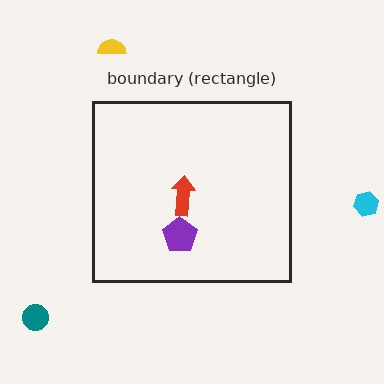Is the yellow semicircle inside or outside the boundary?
Outside.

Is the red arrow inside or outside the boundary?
Inside.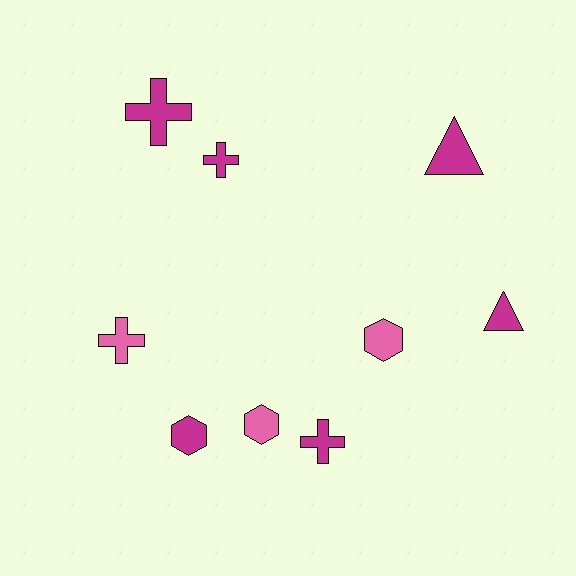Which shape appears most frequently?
Cross, with 4 objects.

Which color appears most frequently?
Magenta, with 6 objects.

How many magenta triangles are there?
There are 2 magenta triangles.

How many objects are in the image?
There are 9 objects.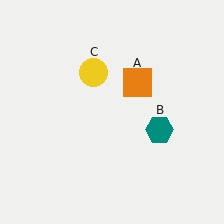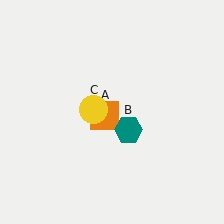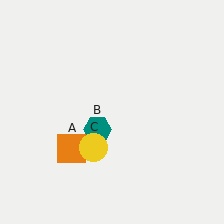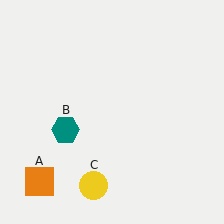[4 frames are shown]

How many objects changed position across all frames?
3 objects changed position: orange square (object A), teal hexagon (object B), yellow circle (object C).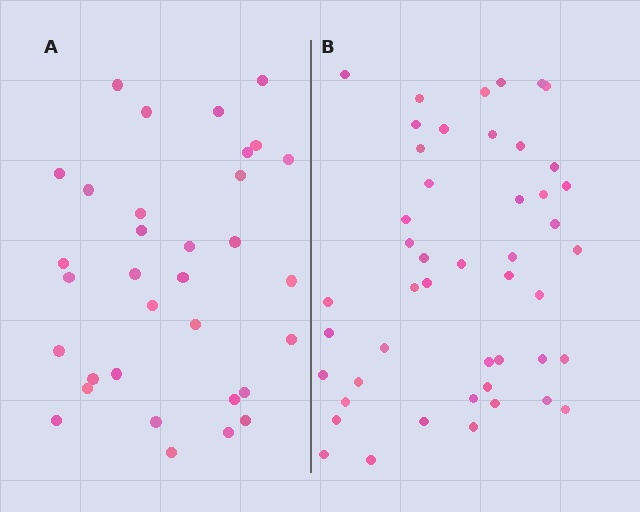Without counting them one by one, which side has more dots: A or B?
Region B (the right region) has more dots.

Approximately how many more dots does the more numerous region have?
Region B has approximately 15 more dots than region A.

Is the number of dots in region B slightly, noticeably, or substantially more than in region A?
Region B has noticeably more, but not dramatically so. The ratio is roughly 1.4 to 1.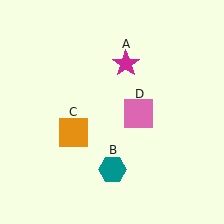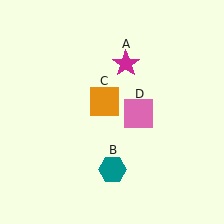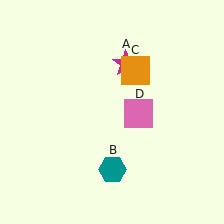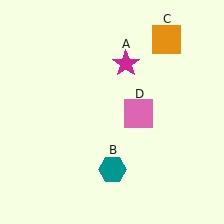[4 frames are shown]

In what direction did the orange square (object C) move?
The orange square (object C) moved up and to the right.